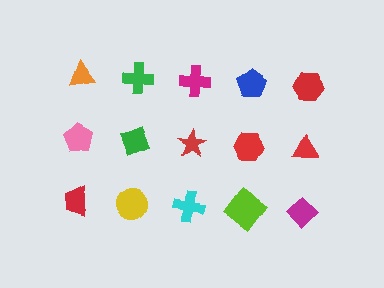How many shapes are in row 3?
5 shapes.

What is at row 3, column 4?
A lime diamond.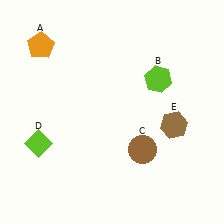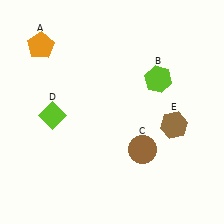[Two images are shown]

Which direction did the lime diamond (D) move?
The lime diamond (D) moved up.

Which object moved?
The lime diamond (D) moved up.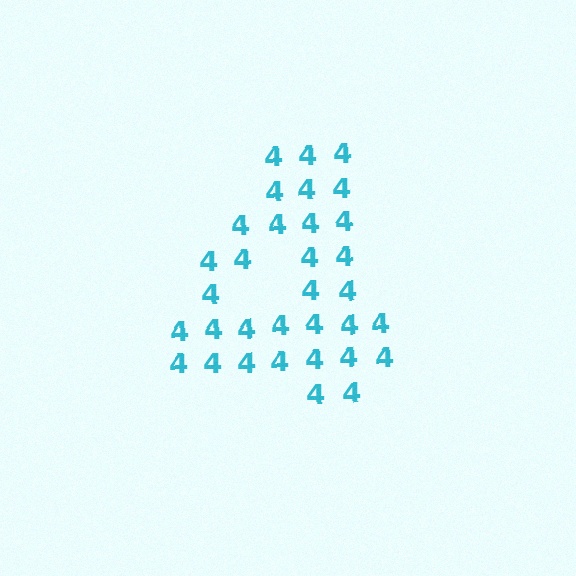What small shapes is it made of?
It is made of small digit 4's.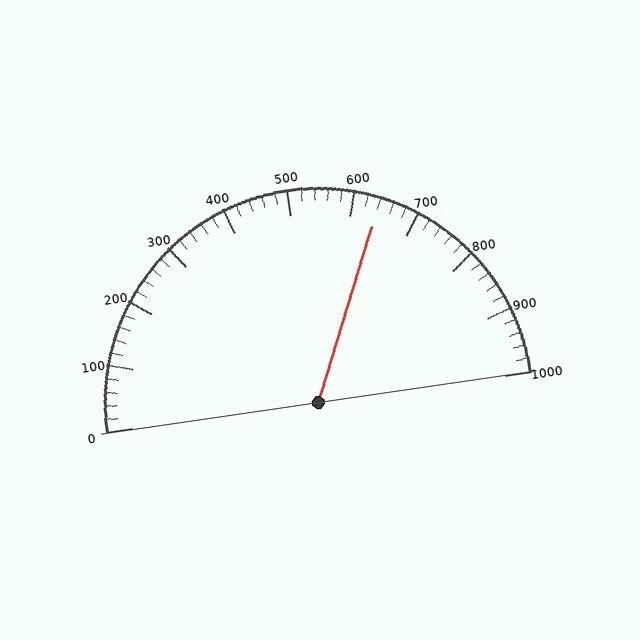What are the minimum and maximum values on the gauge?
The gauge ranges from 0 to 1000.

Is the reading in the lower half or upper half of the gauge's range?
The reading is in the upper half of the range (0 to 1000).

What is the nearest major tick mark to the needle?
The nearest major tick mark is 600.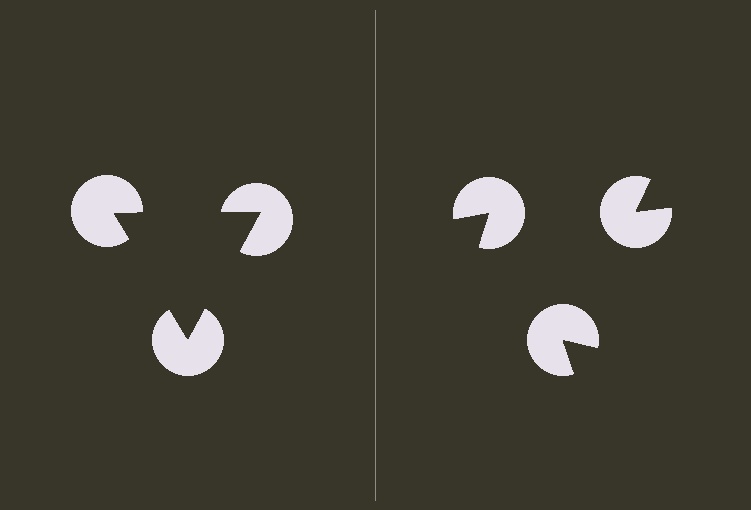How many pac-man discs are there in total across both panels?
6 — 3 on each side.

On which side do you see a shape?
An illusory triangle appears on the left side. On the right side the wedge cuts are rotated, so no coherent shape forms.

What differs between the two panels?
The pac-man discs are positioned identically on both sides; only the wedge orientations differ. On the left they align to a triangle; on the right they are misaligned.